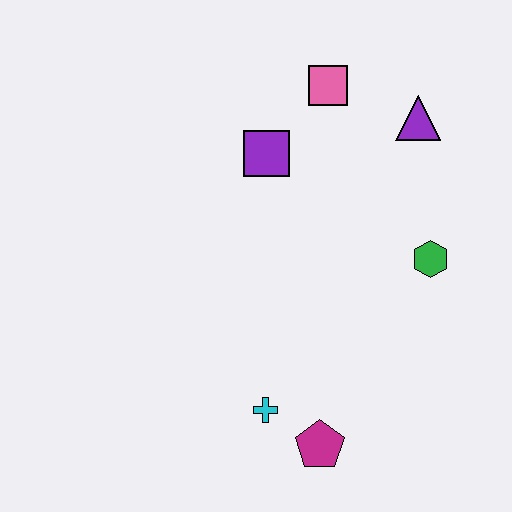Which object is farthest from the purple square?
The magenta pentagon is farthest from the purple square.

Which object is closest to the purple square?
The pink square is closest to the purple square.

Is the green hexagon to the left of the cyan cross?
No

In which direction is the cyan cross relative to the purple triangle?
The cyan cross is below the purple triangle.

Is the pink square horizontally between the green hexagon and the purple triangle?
No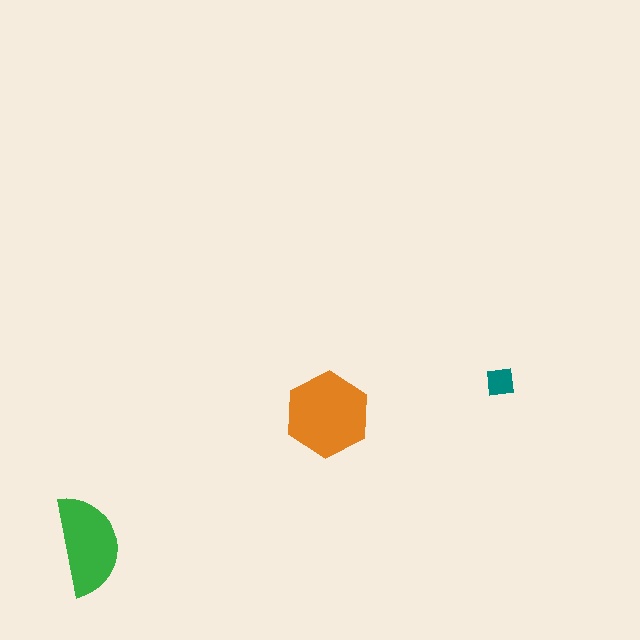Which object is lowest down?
The green semicircle is bottommost.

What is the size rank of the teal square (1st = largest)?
3rd.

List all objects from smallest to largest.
The teal square, the green semicircle, the orange hexagon.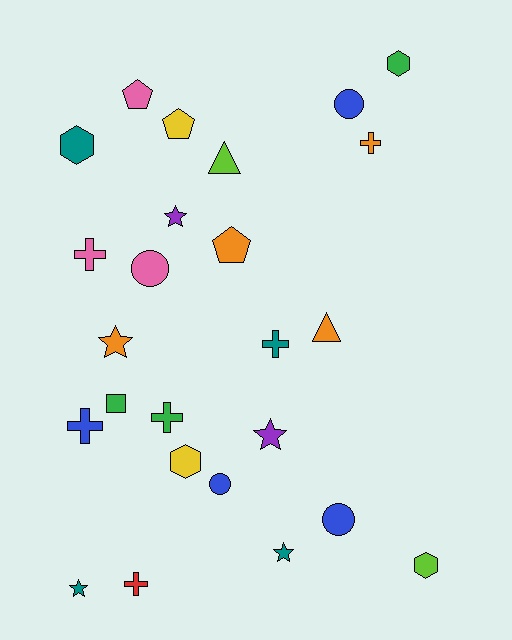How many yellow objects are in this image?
There are 2 yellow objects.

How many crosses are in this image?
There are 6 crosses.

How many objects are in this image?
There are 25 objects.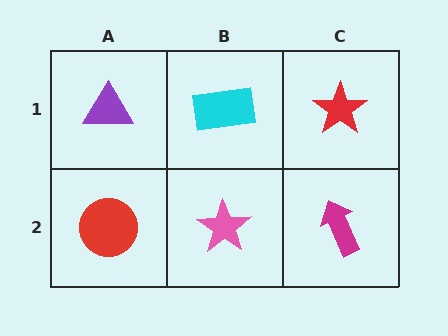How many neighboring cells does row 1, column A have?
2.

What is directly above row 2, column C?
A red star.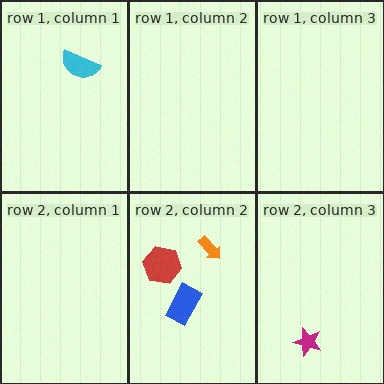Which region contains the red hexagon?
The row 2, column 2 region.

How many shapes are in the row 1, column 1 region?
1.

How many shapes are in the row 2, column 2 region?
3.